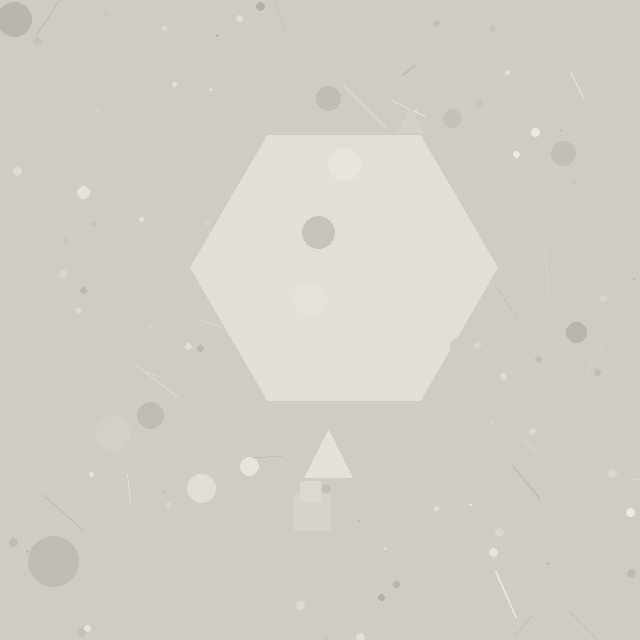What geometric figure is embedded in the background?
A hexagon is embedded in the background.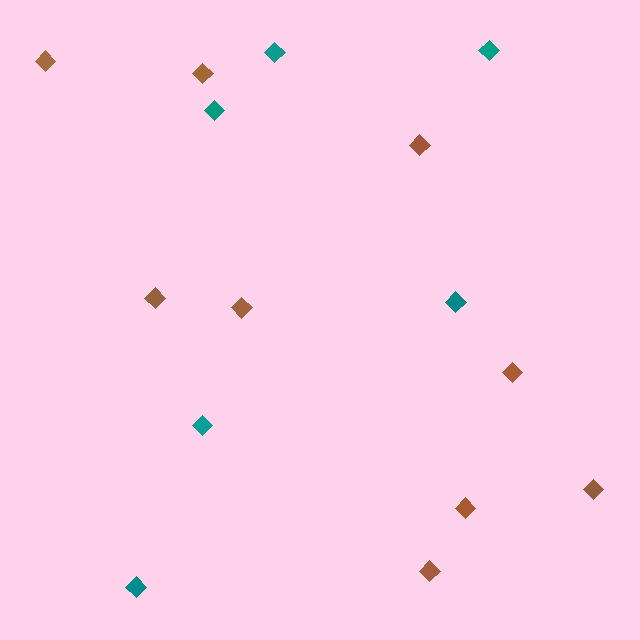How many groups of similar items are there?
There are 2 groups: one group of brown diamonds (9) and one group of teal diamonds (6).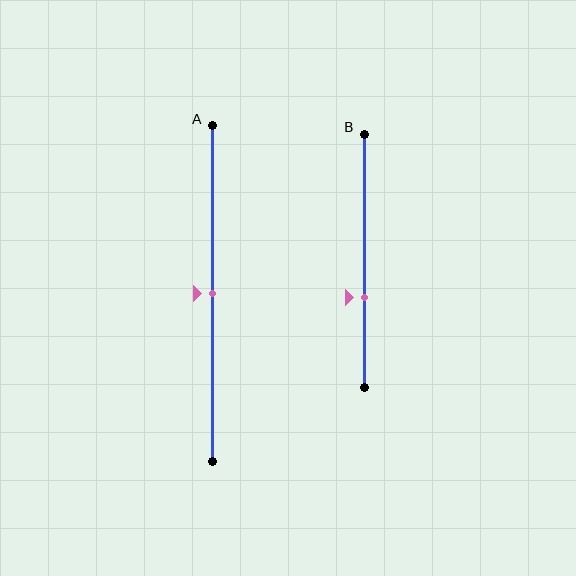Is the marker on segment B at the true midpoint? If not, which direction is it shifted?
No, the marker on segment B is shifted downward by about 14% of the segment length.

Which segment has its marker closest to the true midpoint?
Segment A has its marker closest to the true midpoint.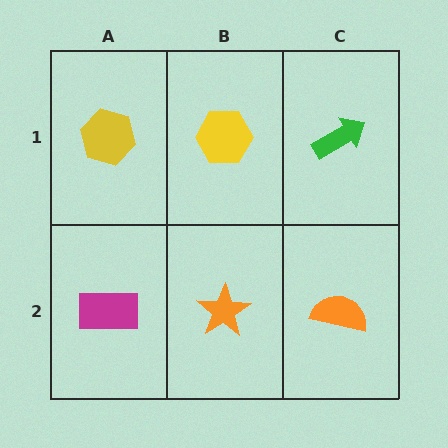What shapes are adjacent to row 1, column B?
An orange star (row 2, column B), a yellow hexagon (row 1, column A), a green arrow (row 1, column C).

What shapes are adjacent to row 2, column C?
A green arrow (row 1, column C), an orange star (row 2, column B).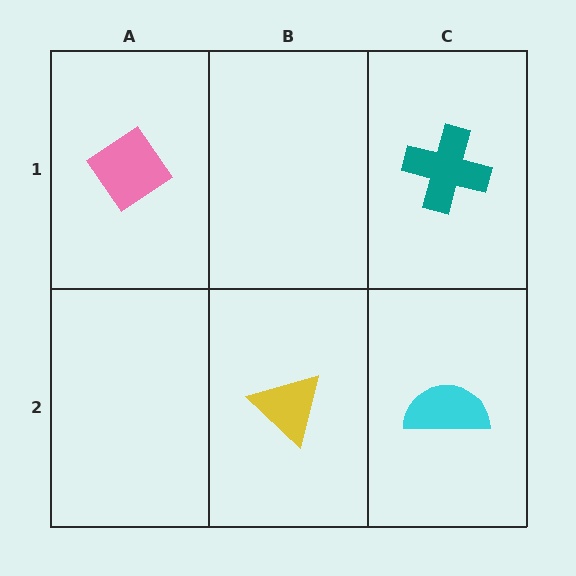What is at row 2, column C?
A cyan semicircle.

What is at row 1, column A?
A pink diamond.